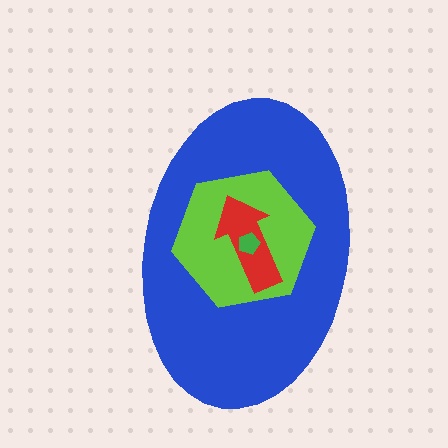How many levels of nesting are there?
4.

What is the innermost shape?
The green pentagon.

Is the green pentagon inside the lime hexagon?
Yes.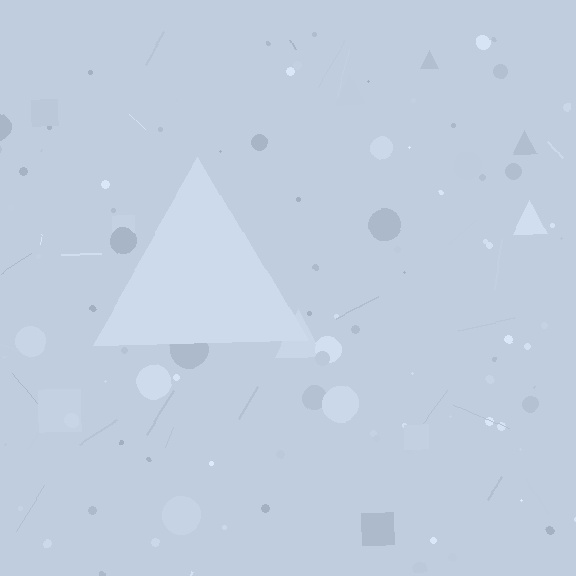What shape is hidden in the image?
A triangle is hidden in the image.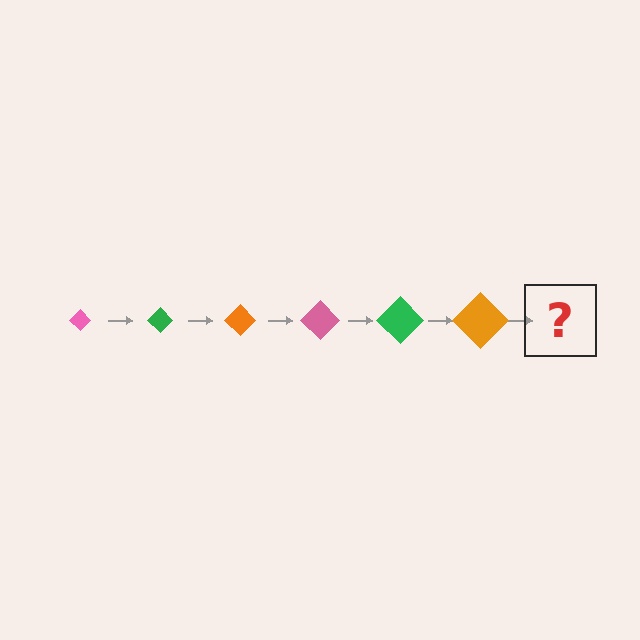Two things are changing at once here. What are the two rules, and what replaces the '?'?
The two rules are that the diamond grows larger each step and the color cycles through pink, green, and orange. The '?' should be a pink diamond, larger than the previous one.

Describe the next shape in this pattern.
It should be a pink diamond, larger than the previous one.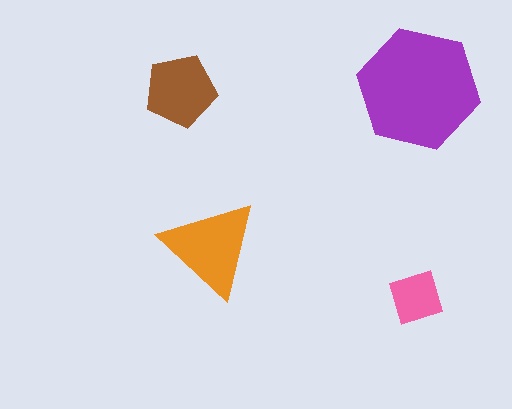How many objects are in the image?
There are 4 objects in the image.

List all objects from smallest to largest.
The pink diamond, the brown pentagon, the orange triangle, the purple hexagon.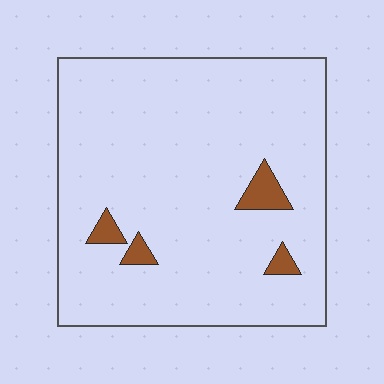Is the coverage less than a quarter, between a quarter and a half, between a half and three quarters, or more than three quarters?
Less than a quarter.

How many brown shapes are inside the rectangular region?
4.